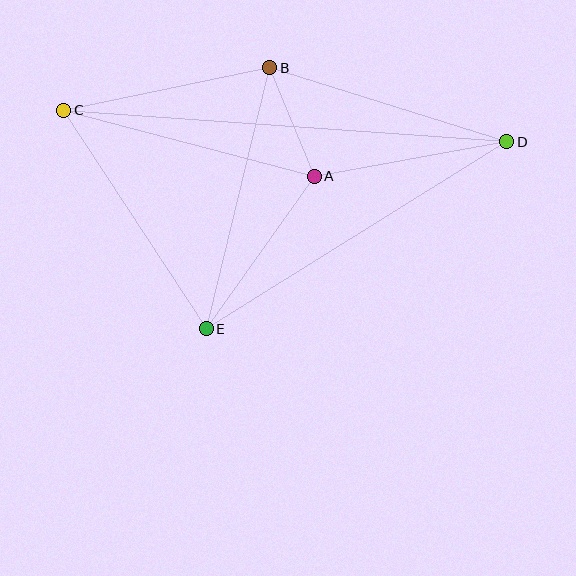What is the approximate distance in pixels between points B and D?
The distance between B and D is approximately 248 pixels.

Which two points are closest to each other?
Points A and B are closest to each other.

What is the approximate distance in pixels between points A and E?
The distance between A and E is approximately 187 pixels.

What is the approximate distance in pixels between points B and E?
The distance between B and E is approximately 268 pixels.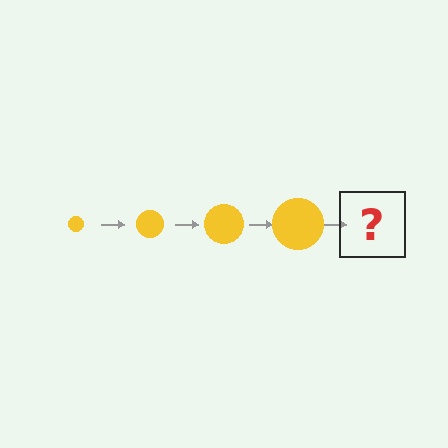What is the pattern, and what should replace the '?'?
The pattern is that the circle gets progressively larger each step. The '?' should be a yellow circle, larger than the previous one.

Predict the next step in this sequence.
The next step is a yellow circle, larger than the previous one.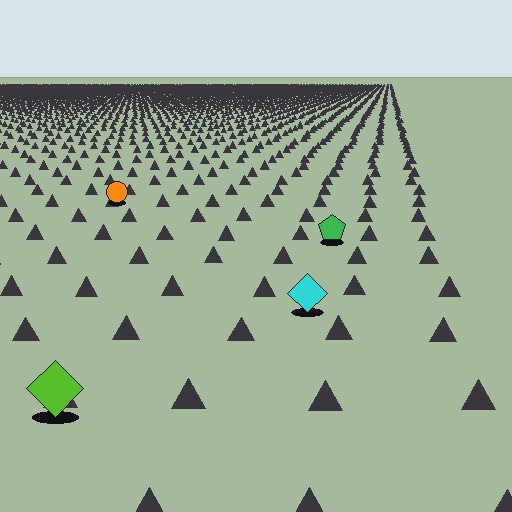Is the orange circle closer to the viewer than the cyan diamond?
No. The cyan diamond is closer — you can tell from the texture gradient: the ground texture is coarser near it.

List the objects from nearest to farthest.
From nearest to farthest: the lime diamond, the cyan diamond, the green pentagon, the orange circle.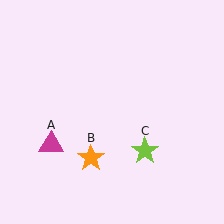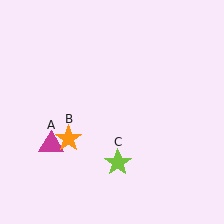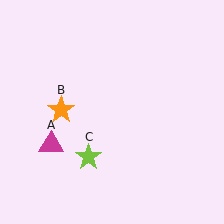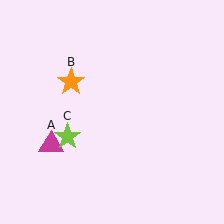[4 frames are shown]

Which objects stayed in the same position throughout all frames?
Magenta triangle (object A) remained stationary.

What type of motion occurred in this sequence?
The orange star (object B), lime star (object C) rotated clockwise around the center of the scene.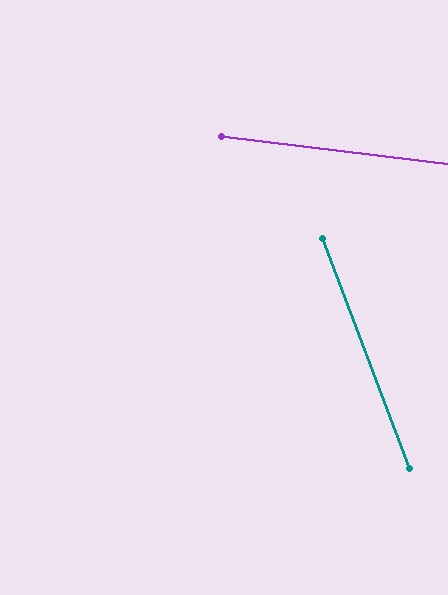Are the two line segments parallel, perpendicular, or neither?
Neither parallel nor perpendicular — they differ by about 62°.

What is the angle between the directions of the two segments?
Approximately 62 degrees.